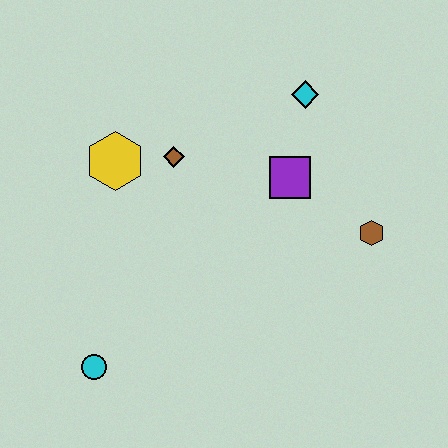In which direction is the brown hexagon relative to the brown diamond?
The brown hexagon is to the right of the brown diamond.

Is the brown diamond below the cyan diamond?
Yes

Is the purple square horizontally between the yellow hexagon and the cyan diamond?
Yes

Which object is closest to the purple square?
The cyan diamond is closest to the purple square.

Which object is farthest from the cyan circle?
The cyan diamond is farthest from the cyan circle.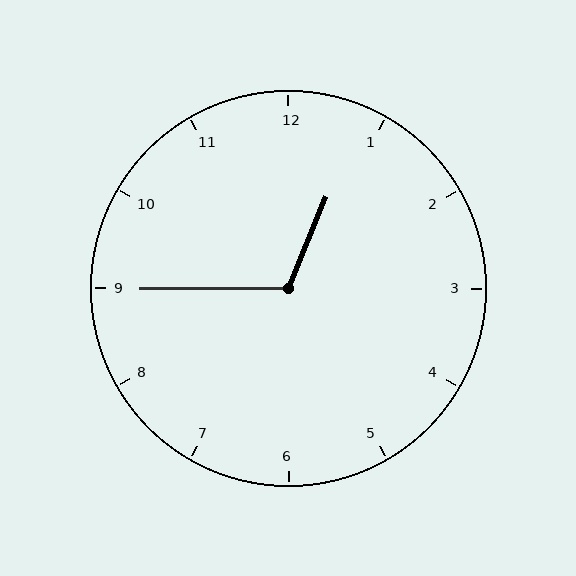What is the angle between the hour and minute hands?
Approximately 112 degrees.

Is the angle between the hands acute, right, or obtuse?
It is obtuse.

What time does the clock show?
12:45.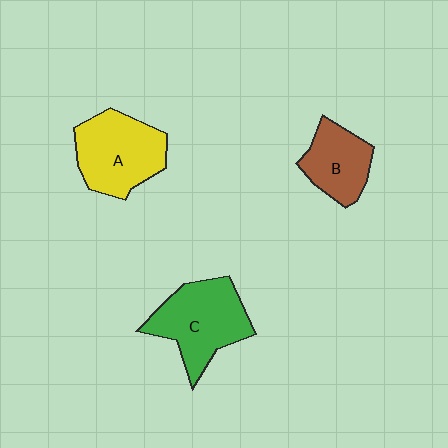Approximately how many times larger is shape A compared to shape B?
Approximately 1.4 times.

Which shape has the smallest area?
Shape B (brown).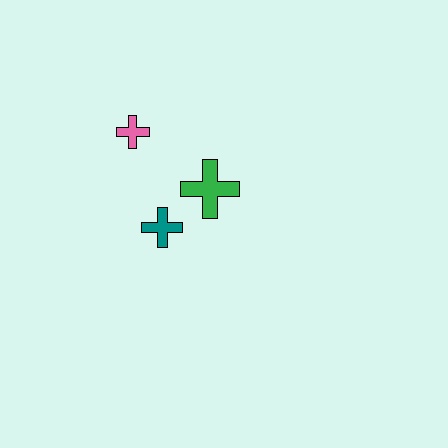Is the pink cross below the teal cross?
No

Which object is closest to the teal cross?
The green cross is closest to the teal cross.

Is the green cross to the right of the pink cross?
Yes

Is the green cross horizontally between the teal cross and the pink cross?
No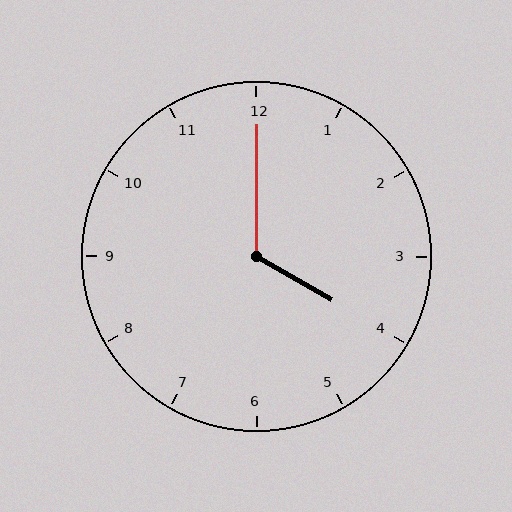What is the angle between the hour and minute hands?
Approximately 120 degrees.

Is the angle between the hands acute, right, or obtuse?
It is obtuse.